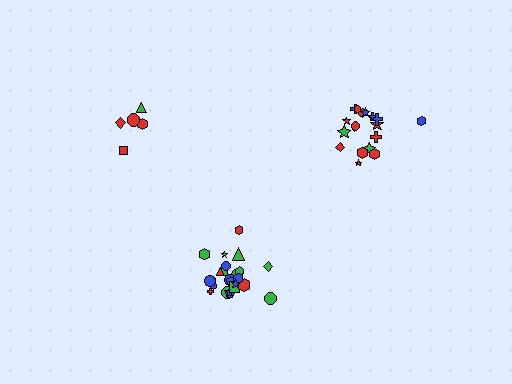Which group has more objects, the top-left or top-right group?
The top-right group.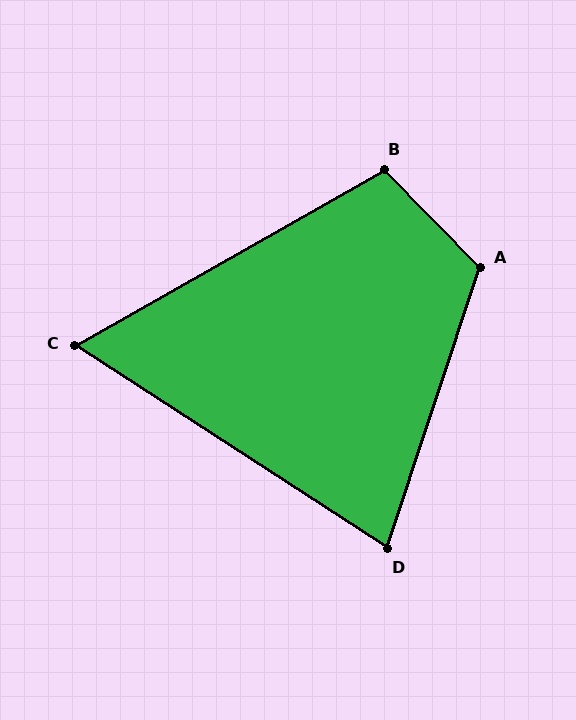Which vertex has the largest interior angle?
A, at approximately 117 degrees.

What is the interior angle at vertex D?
Approximately 75 degrees (acute).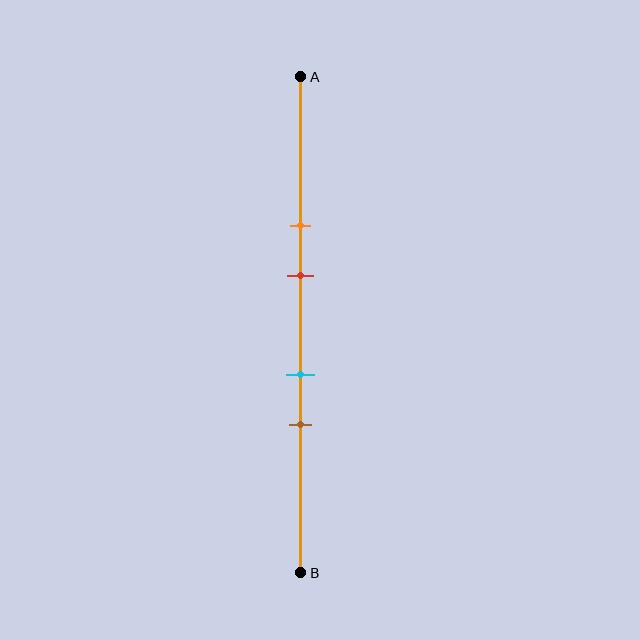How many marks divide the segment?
There are 4 marks dividing the segment.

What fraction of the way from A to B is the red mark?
The red mark is approximately 40% (0.4) of the way from A to B.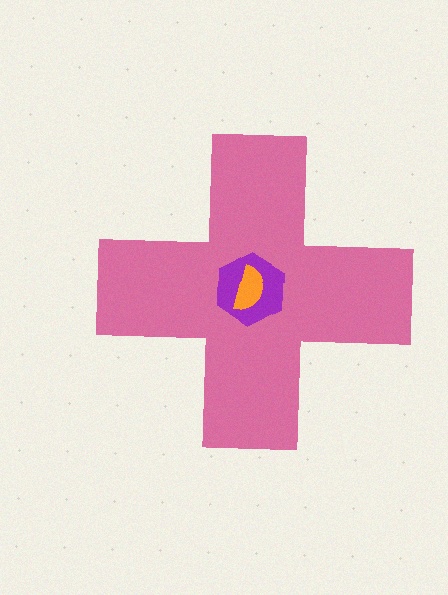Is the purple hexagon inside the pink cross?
Yes.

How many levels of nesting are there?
3.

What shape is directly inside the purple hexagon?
The orange semicircle.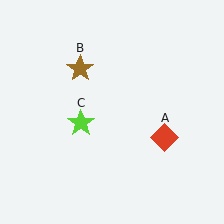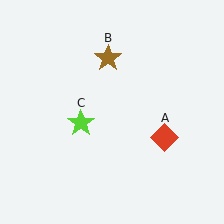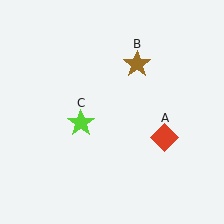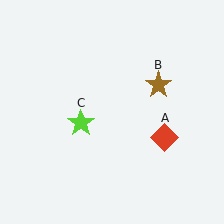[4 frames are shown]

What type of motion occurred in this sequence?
The brown star (object B) rotated clockwise around the center of the scene.